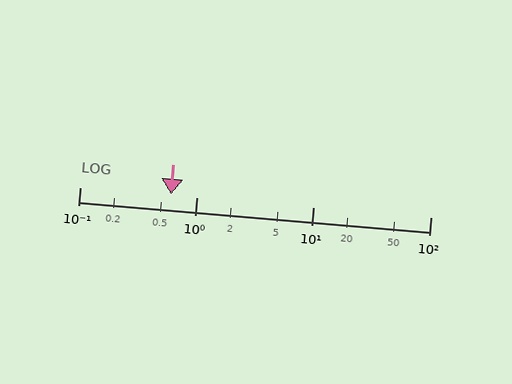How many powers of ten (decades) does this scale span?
The scale spans 3 decades, from 0.1 to 100.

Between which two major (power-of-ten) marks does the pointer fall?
The pointer is between 0.1 and 1.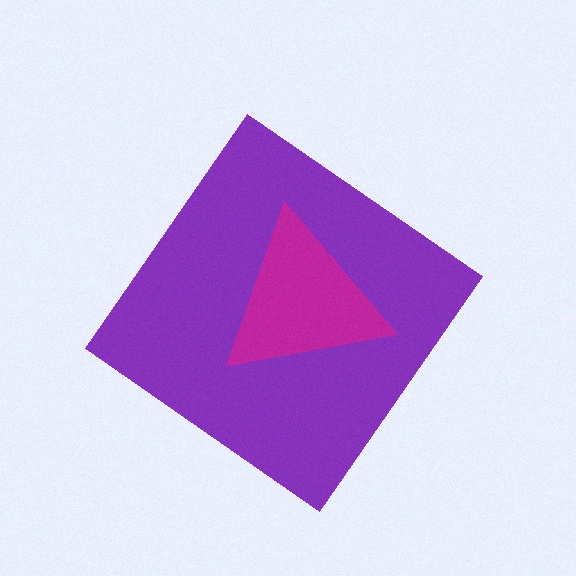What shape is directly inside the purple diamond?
The magenta triangle.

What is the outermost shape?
The purple diamond.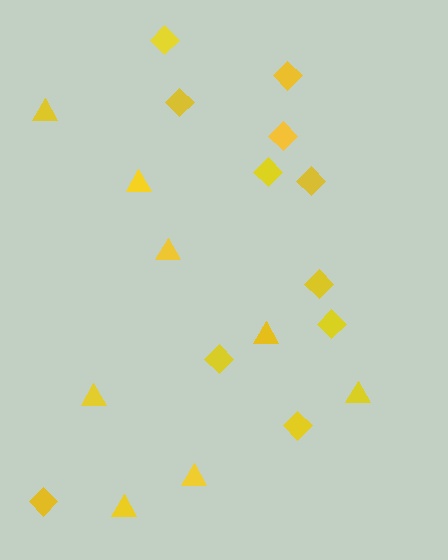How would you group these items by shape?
There are 2 groups: one group of diamonds (11) and one group of triangles (8).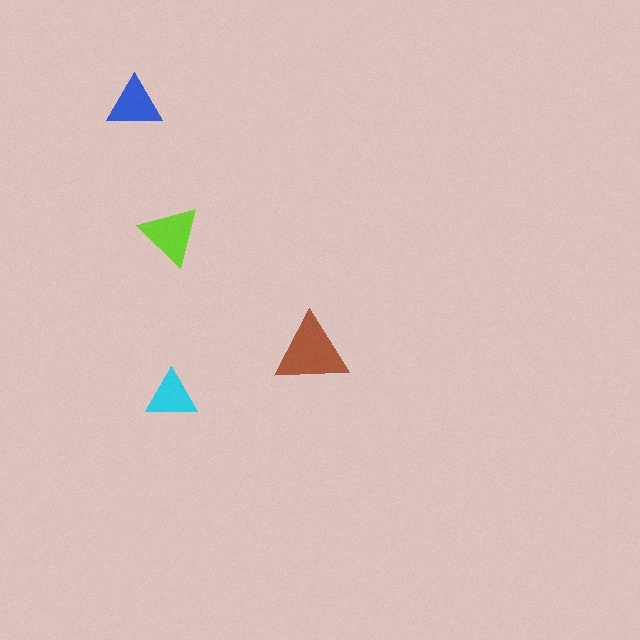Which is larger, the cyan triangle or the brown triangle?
The brown one.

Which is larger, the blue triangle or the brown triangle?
The brown one.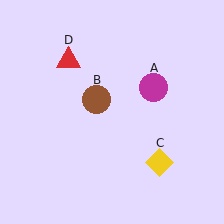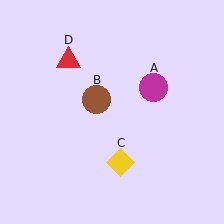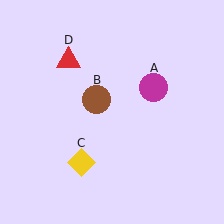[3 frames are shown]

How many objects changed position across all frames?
1 object changed position: yellow diamond (object C).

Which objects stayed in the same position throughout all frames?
Magenta circle (object A) and brown circle (object B) and red triangle (object D) remained stationary.